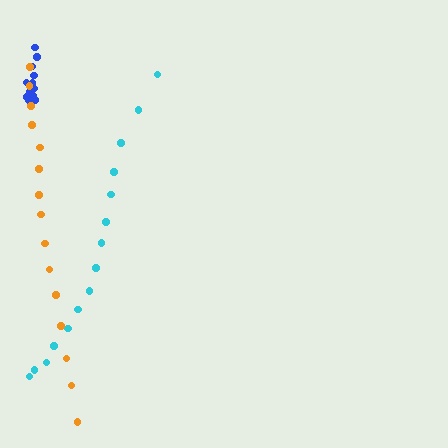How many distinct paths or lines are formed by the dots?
There are 3 distinct paths.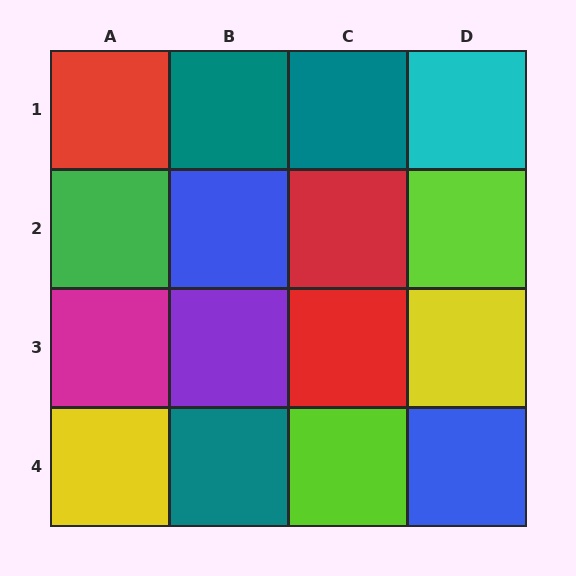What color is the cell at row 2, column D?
Lime.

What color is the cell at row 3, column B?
Purple.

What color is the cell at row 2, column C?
Red.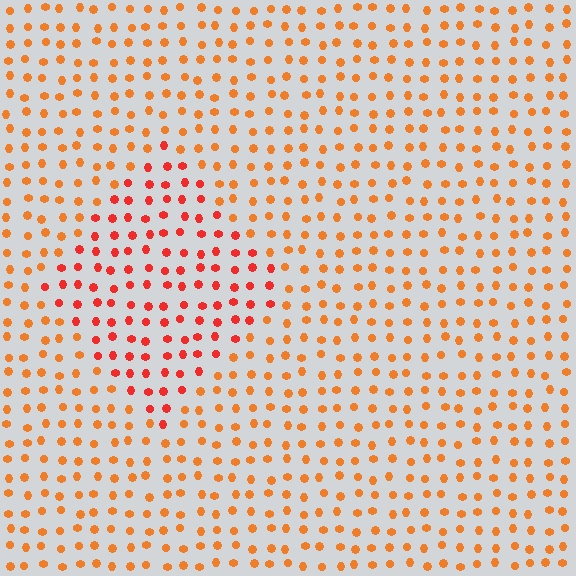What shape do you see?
I see a diamond.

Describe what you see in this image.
The image is filled with small orange elements in a uniform arrangement. A diamond-shaped region is visible where the elements are tinted to a slightly different hue, forming a subtle color boundary.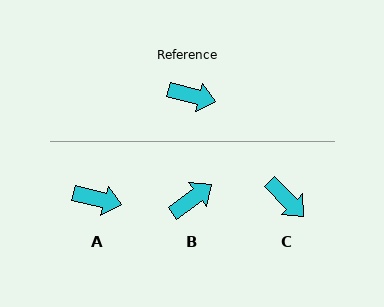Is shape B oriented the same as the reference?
No, it is off by about 51 degrees.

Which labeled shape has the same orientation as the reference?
A.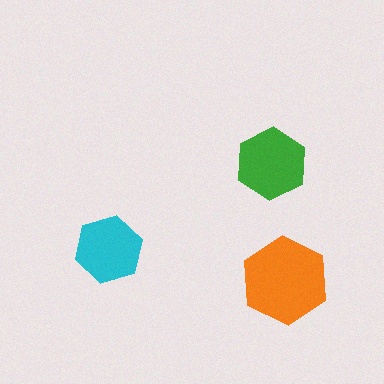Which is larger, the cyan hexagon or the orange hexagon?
The orange one.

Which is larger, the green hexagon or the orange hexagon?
The orange one.